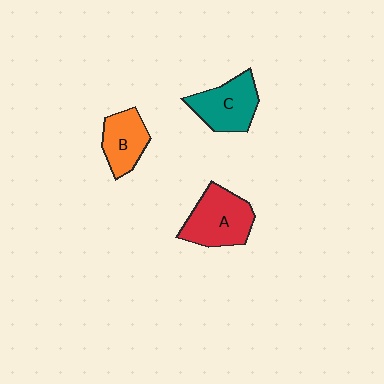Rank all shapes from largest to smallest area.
From largest to smallest: A (red), C (teal), B (orange).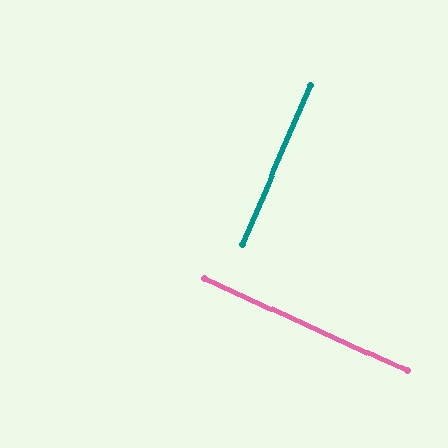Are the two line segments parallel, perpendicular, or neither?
Perpendicular — they meet at approximately 89°.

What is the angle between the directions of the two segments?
Approximately 89 degrees.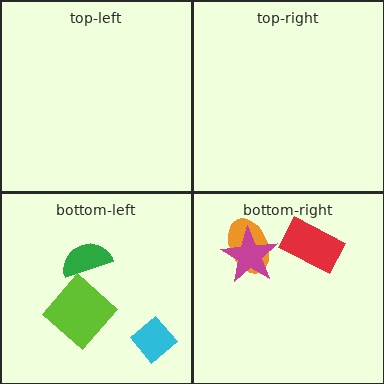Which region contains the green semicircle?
The bottom-left region.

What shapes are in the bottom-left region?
The green semicircle, the cyan diamond, the lime diamond.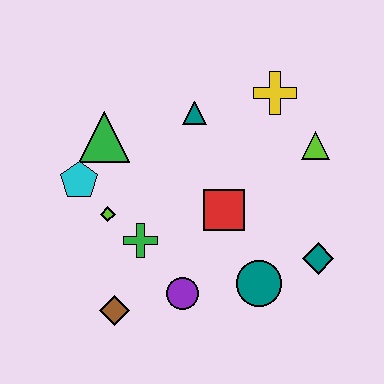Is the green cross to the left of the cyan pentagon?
No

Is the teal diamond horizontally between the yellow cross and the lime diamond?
No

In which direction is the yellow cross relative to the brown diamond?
The yellow cross is above the brown diamond.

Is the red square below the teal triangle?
Yes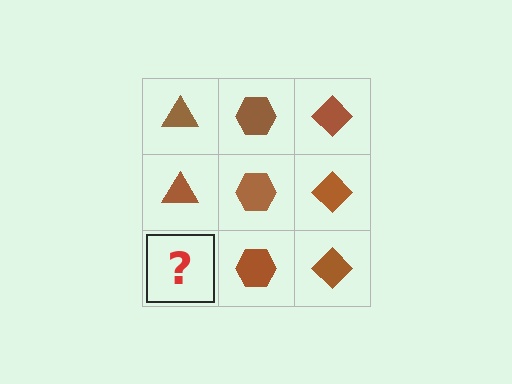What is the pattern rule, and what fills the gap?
The rule is that each column has a consistent shape. The gap should be filled with a brown triangle.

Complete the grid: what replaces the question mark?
The question mark should be replaced with a brown triangle.